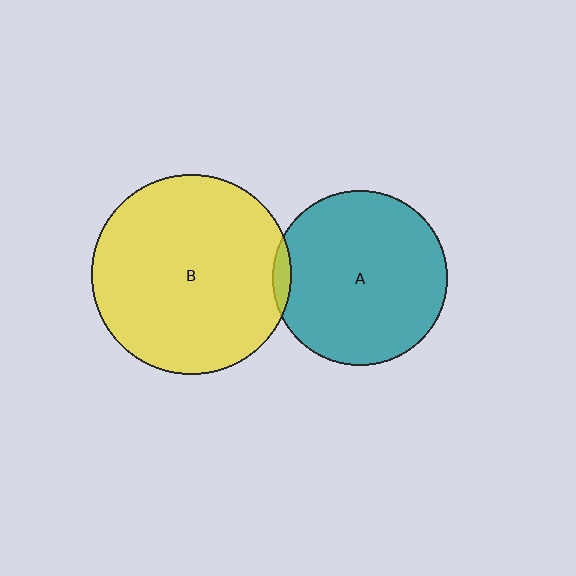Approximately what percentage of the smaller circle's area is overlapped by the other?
Approximately 5%.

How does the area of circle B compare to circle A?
Approximately 1.3 times.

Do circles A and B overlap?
Yes.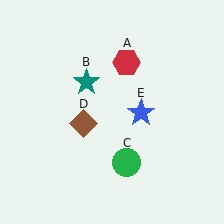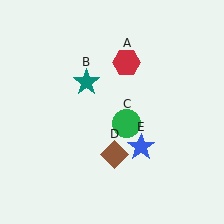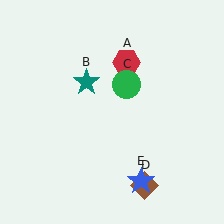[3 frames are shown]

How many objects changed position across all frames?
3 objects changed position: green circle (object C), brown diamond (object D), blue star (object E).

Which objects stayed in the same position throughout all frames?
Red hexagon (object A) and teal star (object B) remained stationary.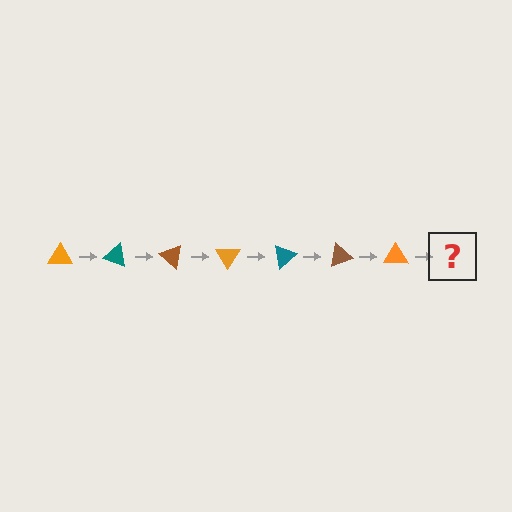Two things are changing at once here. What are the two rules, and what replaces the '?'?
The two rules are that it rotates 20 degrees each step and the color cycles through orange, teal, and brown. The '?' should be a teal triangle, rotated 140 degrees from the start.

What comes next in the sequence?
The next element should be a teal triangle, rotated 140 degrees from the start.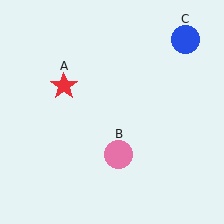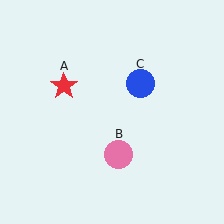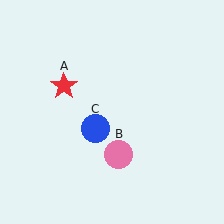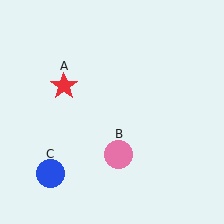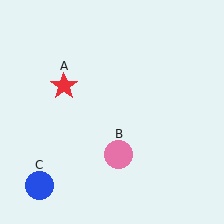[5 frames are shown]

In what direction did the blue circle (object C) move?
The blue circle (object C) moved down and to the left.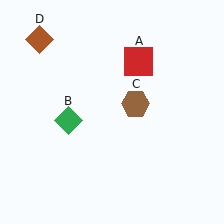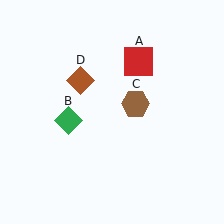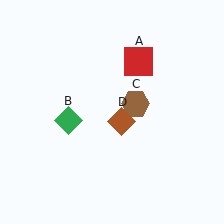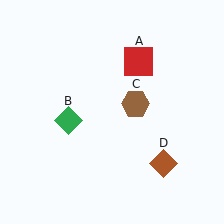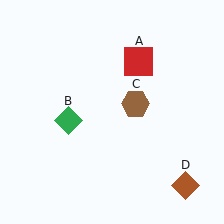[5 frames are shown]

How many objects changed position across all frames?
1 object changed position: brown diamond (object D).